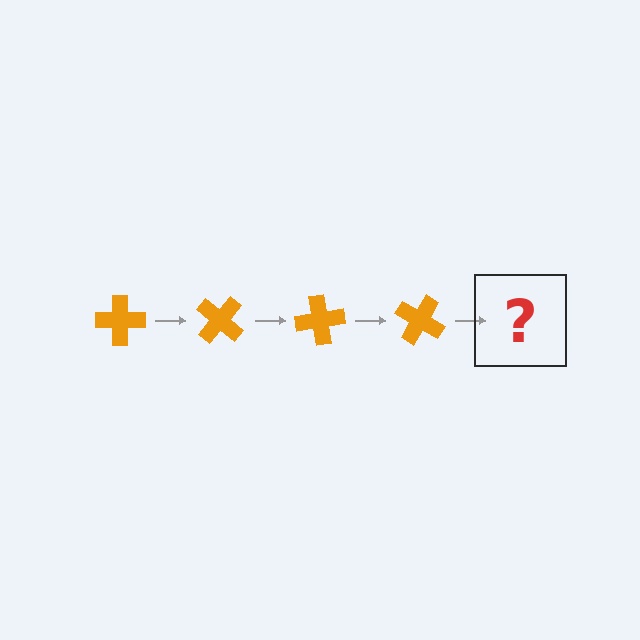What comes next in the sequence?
The next element should be an orange cross rotated 160 degrees.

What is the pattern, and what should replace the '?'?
The pattern is that the cross rotates 40 degrees each step. The '?' should be an orange cross rotated 160 degrees.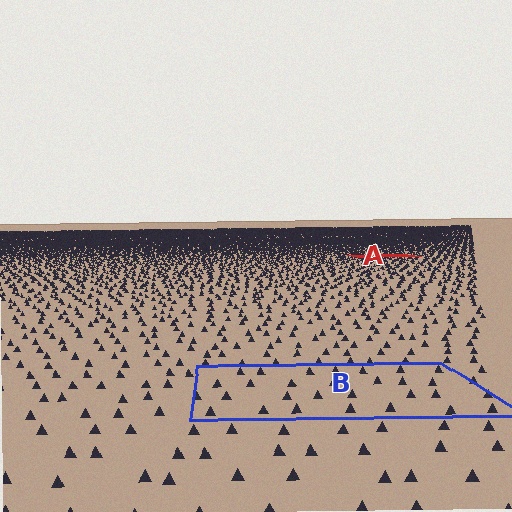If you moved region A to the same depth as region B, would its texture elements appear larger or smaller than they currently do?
They would appear larger. At a closer depth, the same texture elements are projected at a bigger on-screen size.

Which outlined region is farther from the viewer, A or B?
Region A is farther from the viewer — the texture elements inside it appear smaller and more densely packed.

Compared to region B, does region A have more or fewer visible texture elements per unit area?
Region A has more texture elements per unit area — they are packed more densely because it is farther away.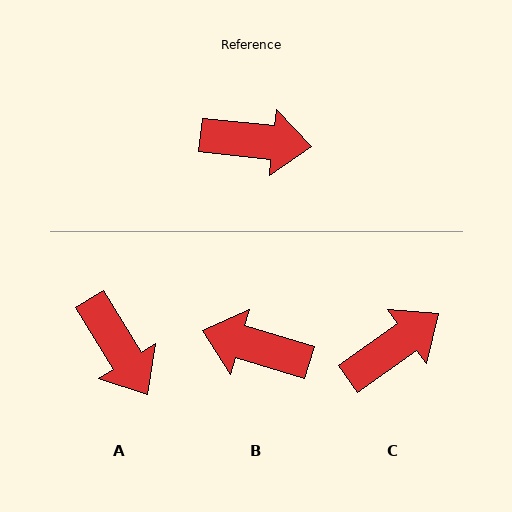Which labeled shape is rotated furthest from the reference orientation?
B, about 170 degrees away.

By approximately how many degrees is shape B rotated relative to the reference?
Approximately 170 degrees counter-clockwise.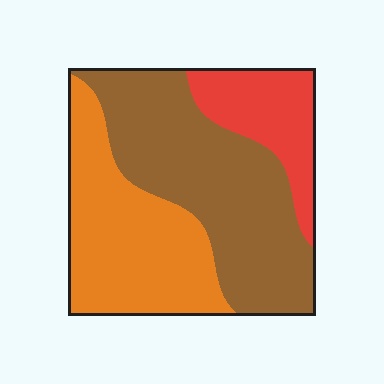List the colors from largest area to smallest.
From largest to smallest: brown, orange, red.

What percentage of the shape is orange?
Orange takes up between a third and a half of the shape.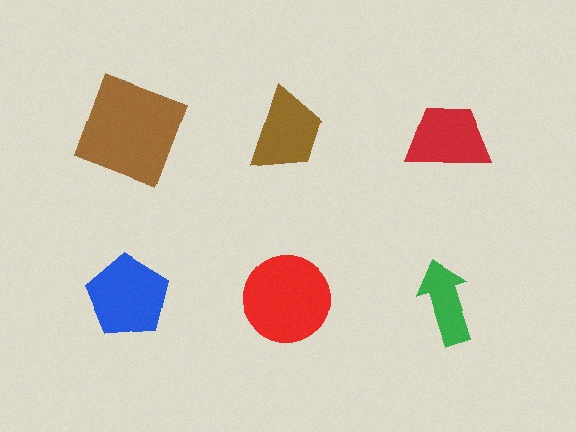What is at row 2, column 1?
A blue pentagon.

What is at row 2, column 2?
A red circle.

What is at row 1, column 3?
A red trapezoid.